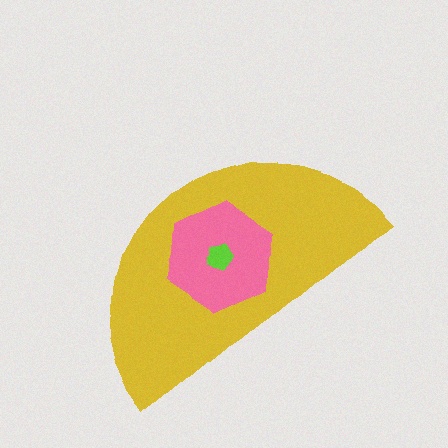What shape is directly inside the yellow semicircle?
The pink hexagon.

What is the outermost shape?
The yellow semicircle.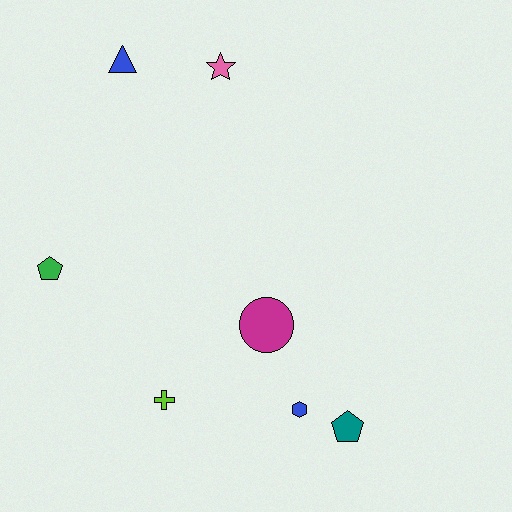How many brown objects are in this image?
There are no brown objects.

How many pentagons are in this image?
There are 2 pentagons.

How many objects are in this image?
There are 7 objects.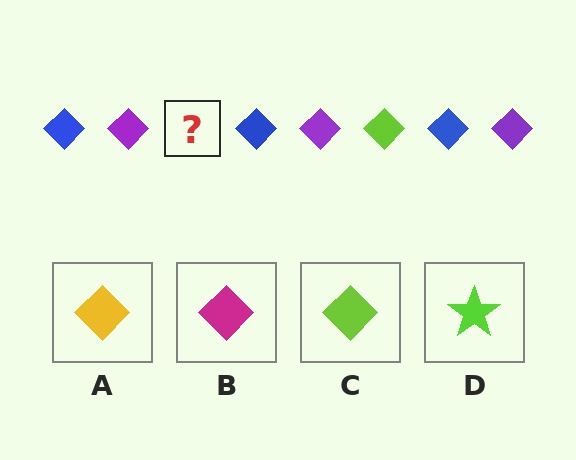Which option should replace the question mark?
Option C.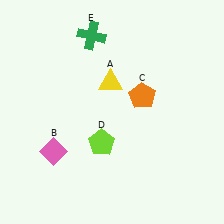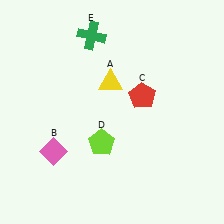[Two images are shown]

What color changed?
The pentagon (C) changed from orange in Image 1 to red in Image 2.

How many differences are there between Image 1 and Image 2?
There is 1 difference between the two images.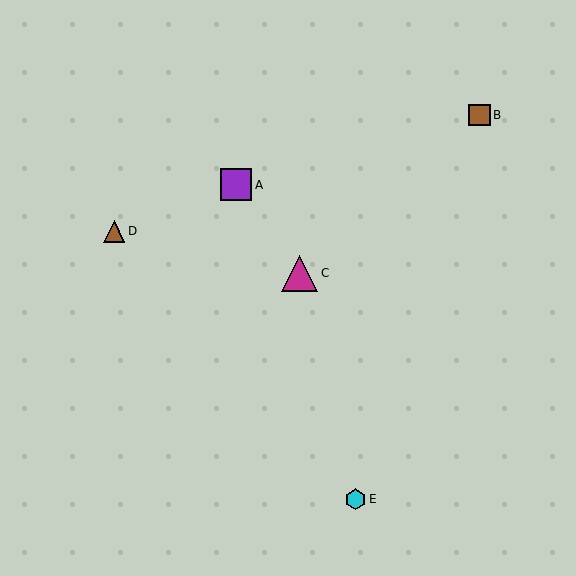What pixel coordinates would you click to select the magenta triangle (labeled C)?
Click at (300, 273) to select the magenta triangle C.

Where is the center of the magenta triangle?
The center of the magenta triangle is at (300, 273).